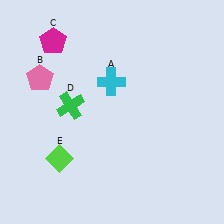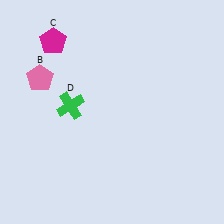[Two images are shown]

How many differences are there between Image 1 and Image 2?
There are 2 differences between the two images.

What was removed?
The lime diamond (E), the cyan cross (A) were removed in Image 2.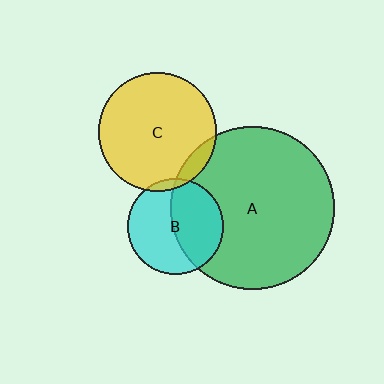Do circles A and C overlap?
Yes.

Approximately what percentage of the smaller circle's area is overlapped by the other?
Approximately 10%.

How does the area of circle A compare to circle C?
Approximately 1.9 times.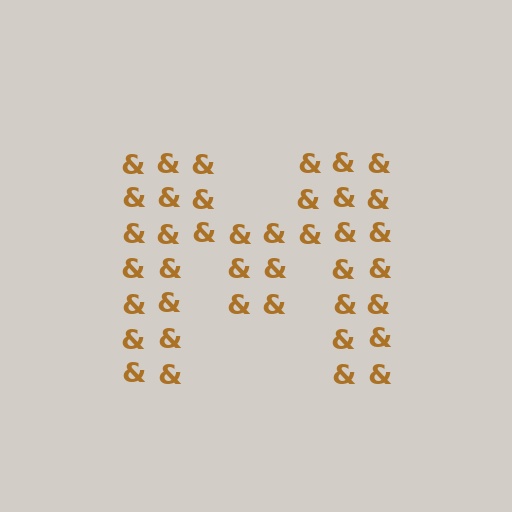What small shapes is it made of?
It is made of small ampersands.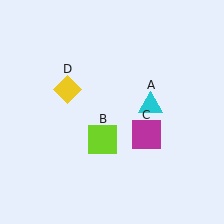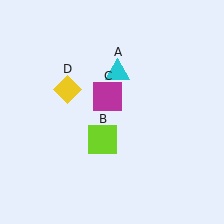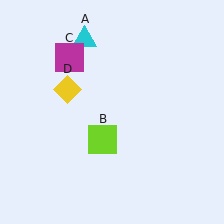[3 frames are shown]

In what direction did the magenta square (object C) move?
The magenta square (object C) moved up and to the left.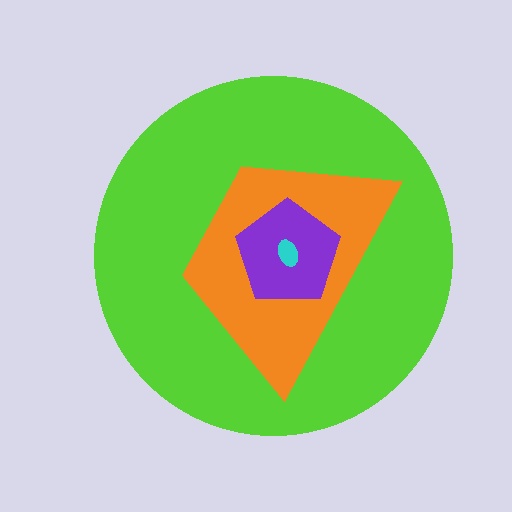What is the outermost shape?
The lime circle.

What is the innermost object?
The cyan ellipse.